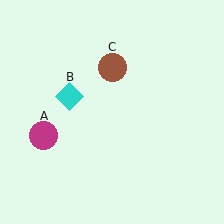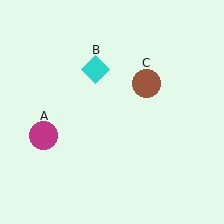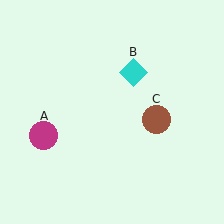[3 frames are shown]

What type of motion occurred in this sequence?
The cyan diamond (object B), brown circle (object C) rotated clockwise around the center of the scene.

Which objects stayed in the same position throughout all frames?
Magenta circle (object A) remained stationary.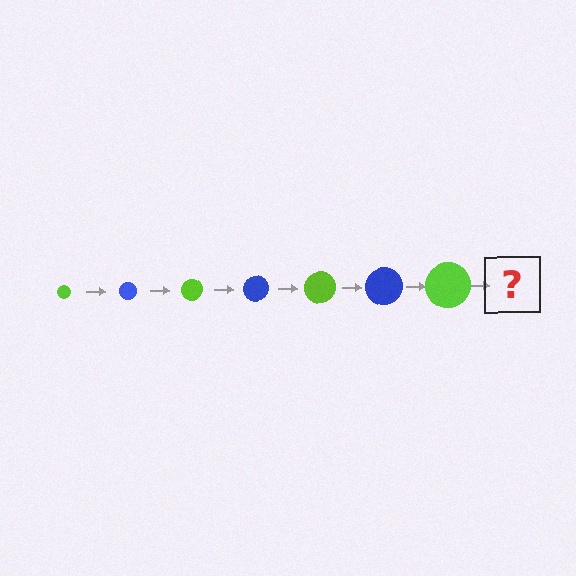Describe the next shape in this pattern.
It should be a blue circle, larger than the previous one.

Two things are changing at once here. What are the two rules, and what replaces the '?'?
The two rules are that the circle grows larger each step and the color cycles through lime and blue. The '?' should be a blue circle, larger than the previous one.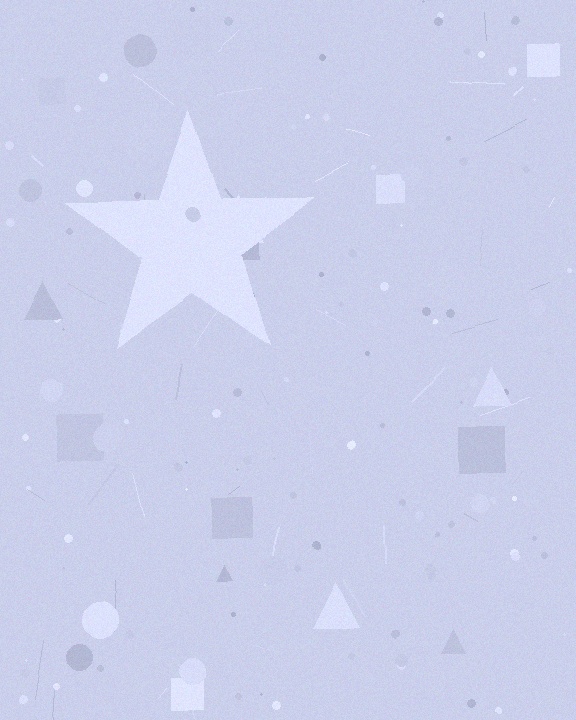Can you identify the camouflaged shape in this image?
The camouflaged shape is a star.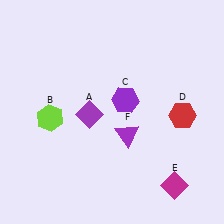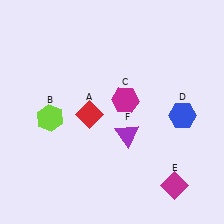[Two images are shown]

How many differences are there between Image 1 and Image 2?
There are 3 differences between the two images.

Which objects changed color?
A changed from purple to red. C changed from purple to magenta. D changed from red to blue.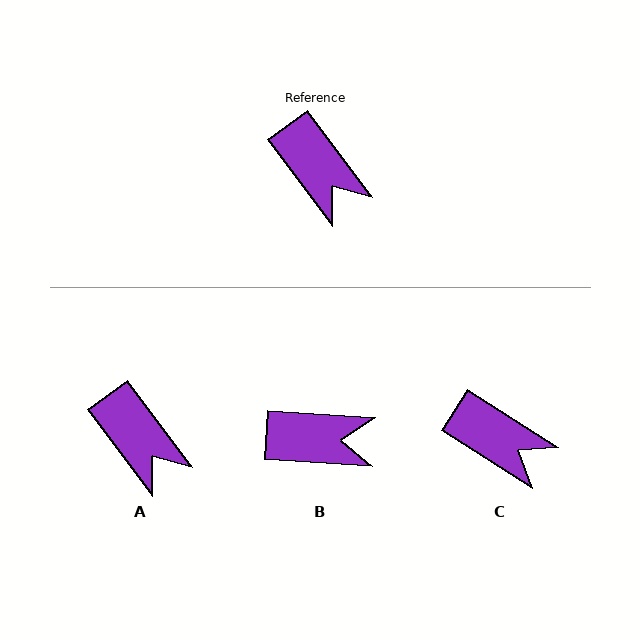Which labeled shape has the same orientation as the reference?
A.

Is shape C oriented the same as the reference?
No, it is off by about 21 degrees.